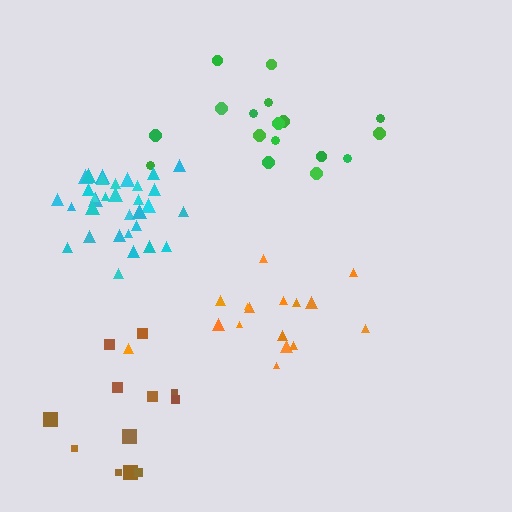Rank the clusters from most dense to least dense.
cyan, orange, green, brown.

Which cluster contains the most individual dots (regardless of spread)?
Cyan (32).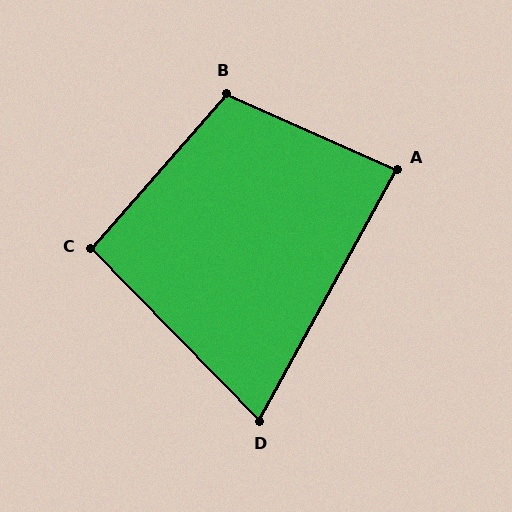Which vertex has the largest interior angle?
B, at approximately 107 degrees.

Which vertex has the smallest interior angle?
D, at approximately 73 degrees.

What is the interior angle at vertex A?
Approximately 86 degrees (approximately right).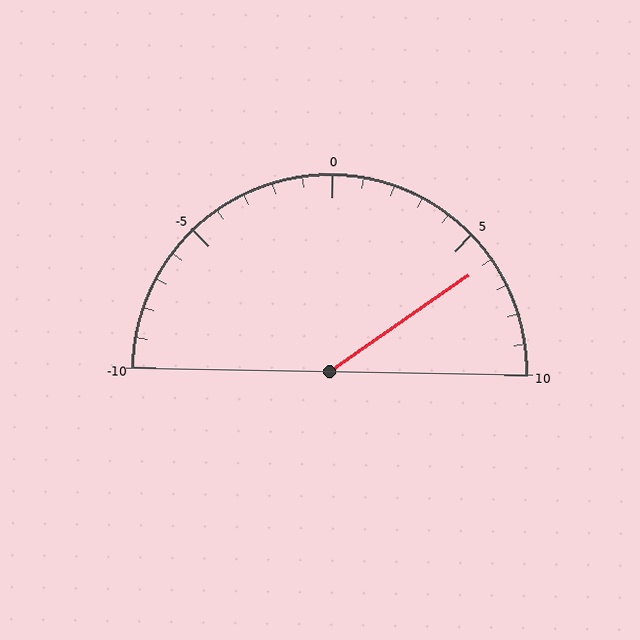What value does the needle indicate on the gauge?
The needle indicates approximately 6.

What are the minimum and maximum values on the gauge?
The gauge ranges from -10 to 10.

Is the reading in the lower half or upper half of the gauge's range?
The reading is in the upper half of the range (-10 to 10).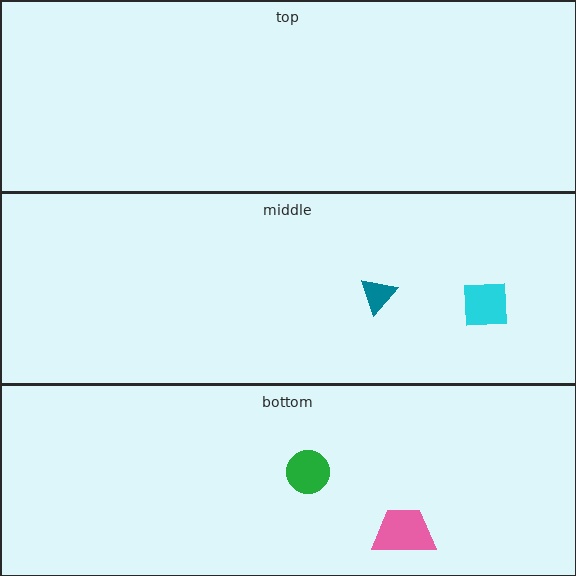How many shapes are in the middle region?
2.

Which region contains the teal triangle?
The middle region.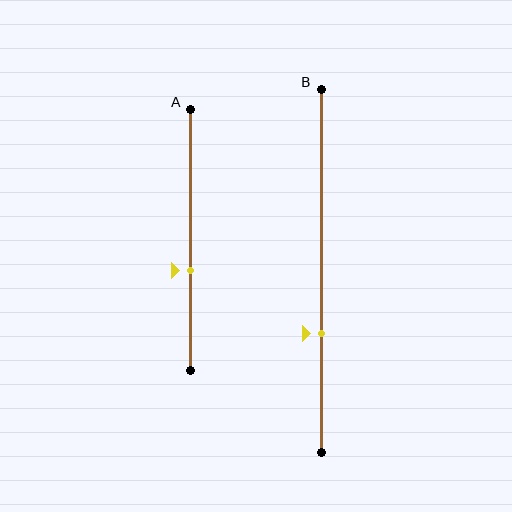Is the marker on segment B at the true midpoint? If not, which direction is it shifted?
No, the marker on segment B is shifted downward by about 17% of the segment length.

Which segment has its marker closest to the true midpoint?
Segment A has its marker closest to the true midpoint.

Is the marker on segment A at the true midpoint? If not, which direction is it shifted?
No, the marker on segment A is shifted downward by about 12% of the segment length.